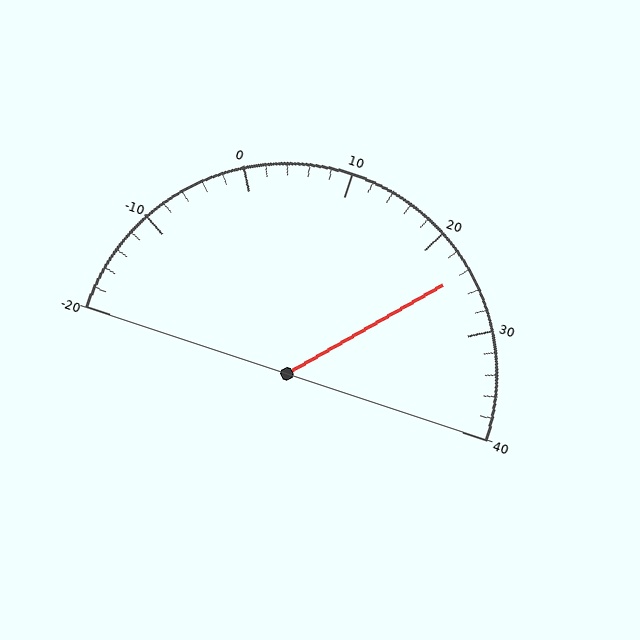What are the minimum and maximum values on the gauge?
The gauge ranges from -20 to 40.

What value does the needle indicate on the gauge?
The needle indicates approximately 24.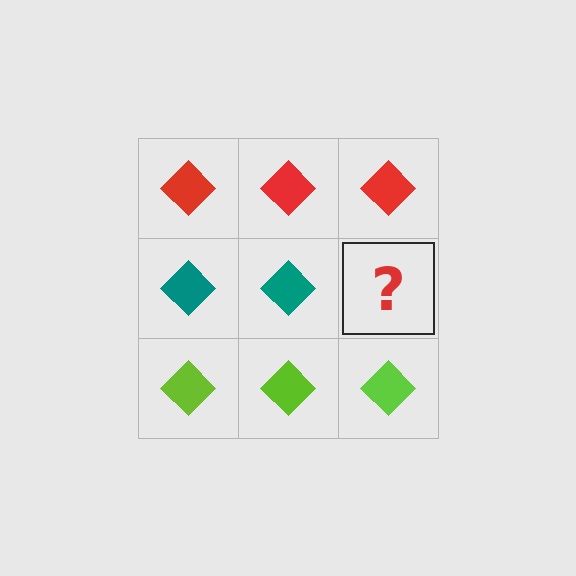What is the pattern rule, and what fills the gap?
The rule is that each row has a consistent color. The gap should be filled with a teal diamond.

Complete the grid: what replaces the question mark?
The question mark should be replaced with a teal diamond.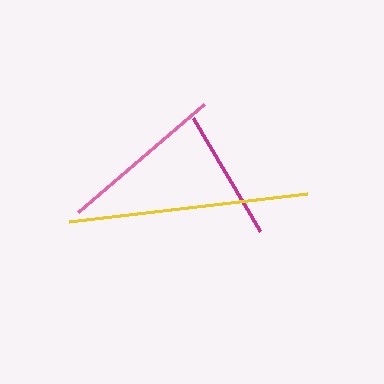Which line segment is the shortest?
The magenta line is the shortest at approximately 132 pixels.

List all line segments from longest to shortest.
From longest to shortest: yellow, pink, magenta.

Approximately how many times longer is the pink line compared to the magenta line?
The pink line is approximately 1.3 times the length of the magenta line.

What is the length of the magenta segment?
The magenta segment is approximately 132 pixels long.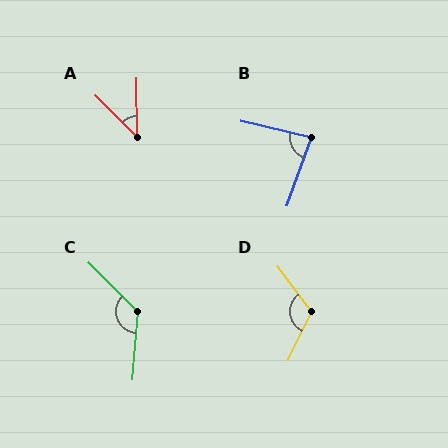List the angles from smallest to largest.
A (45°), B (83°), D (117°), C (131°).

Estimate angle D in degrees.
Approximately 117 degrees.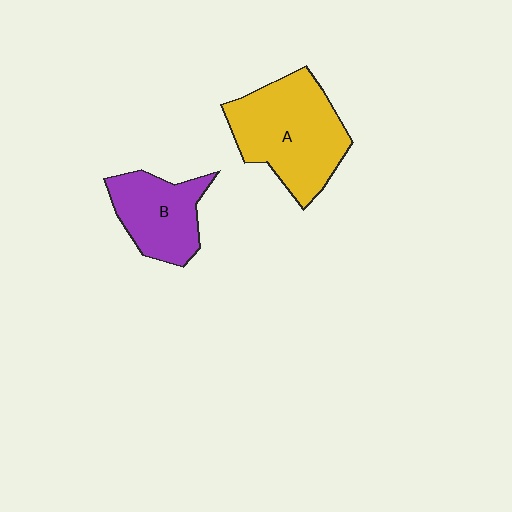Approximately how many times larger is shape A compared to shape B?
Approximately 1.6 times.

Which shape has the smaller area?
Shape B (purple).